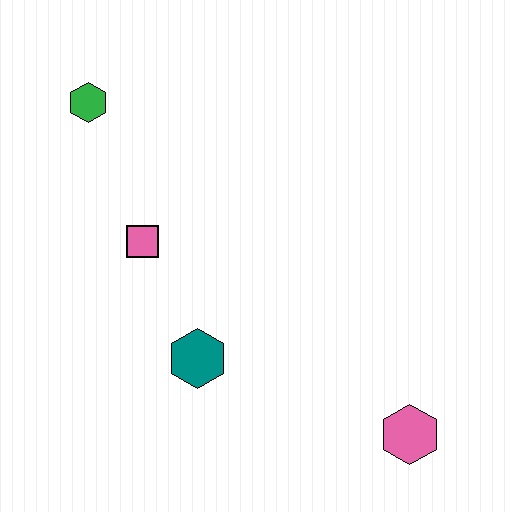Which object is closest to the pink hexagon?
The teal hexagon is closest to the pink hexagon.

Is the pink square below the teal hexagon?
No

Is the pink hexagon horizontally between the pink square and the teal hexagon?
No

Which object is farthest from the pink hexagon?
The green hexagon is farthest from the pink hexagon.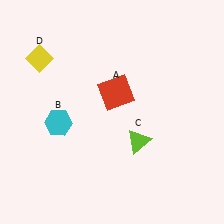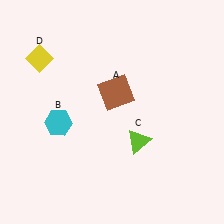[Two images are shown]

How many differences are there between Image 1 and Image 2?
There is 1 difference between the two images.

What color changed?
The square (A) changed from red in Image 1 to brown in Image 2.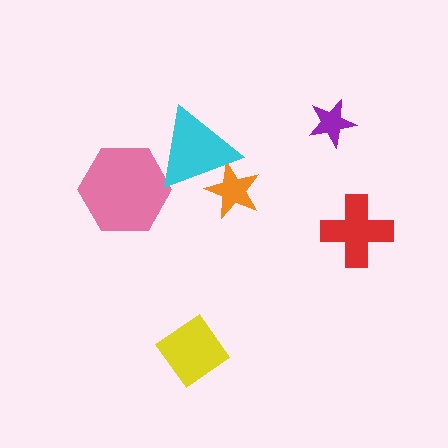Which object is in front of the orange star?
The cyan triangle is in front of the orange star.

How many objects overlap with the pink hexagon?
1 object overlaps with the pink hexagon.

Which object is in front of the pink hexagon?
The cyan triangle is in front of the pink hexagon.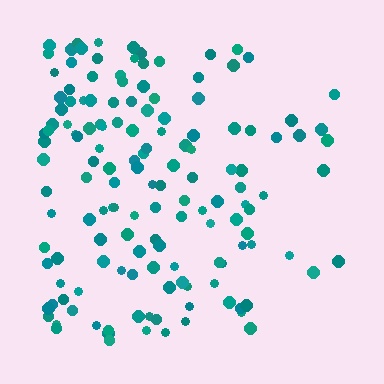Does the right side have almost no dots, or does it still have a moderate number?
Still a moderate number, just noticeably fewer than the left.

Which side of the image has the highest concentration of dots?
The left.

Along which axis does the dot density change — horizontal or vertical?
Horizontal.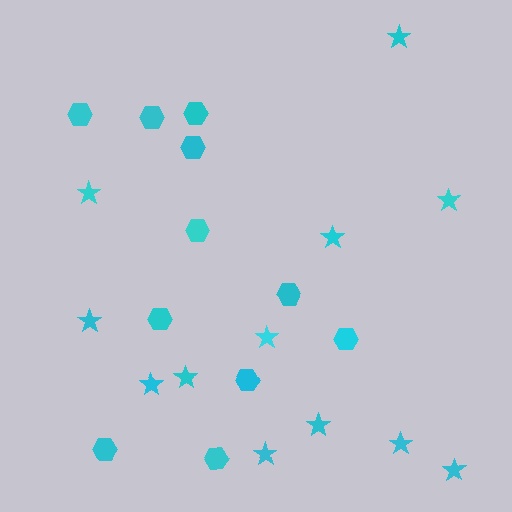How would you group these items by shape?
There are 2 groups: one group of hexagons (11) and one group of stars (12).